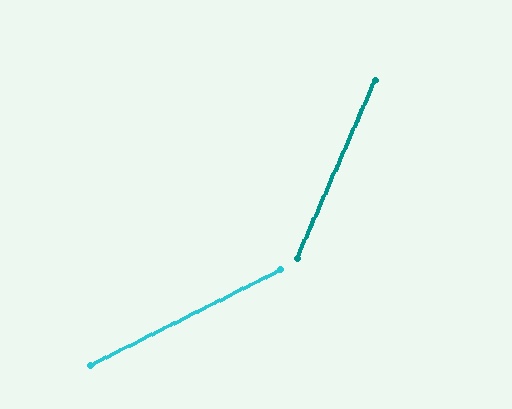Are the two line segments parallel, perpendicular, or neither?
Neither parallel nor perpendicular — they differ by about 39°.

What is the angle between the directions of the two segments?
Approximately 39 degrees.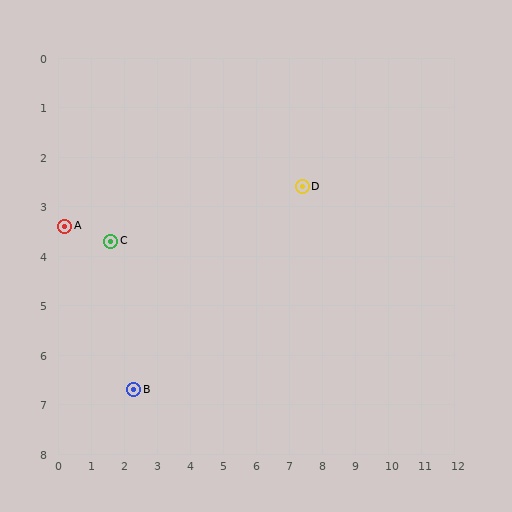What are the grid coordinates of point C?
Point C is at approximately (1.6, 3.7).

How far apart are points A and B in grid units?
Points A and B are about 3.9 grid units apart.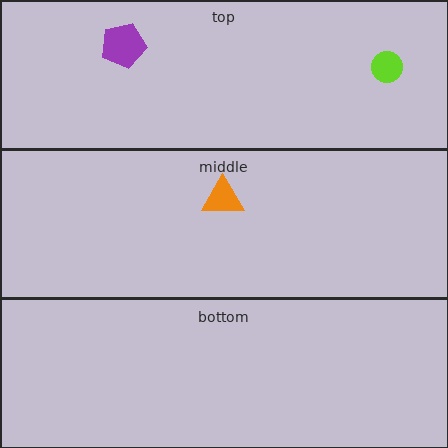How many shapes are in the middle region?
1.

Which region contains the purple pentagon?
The top region.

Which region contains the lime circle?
The top region.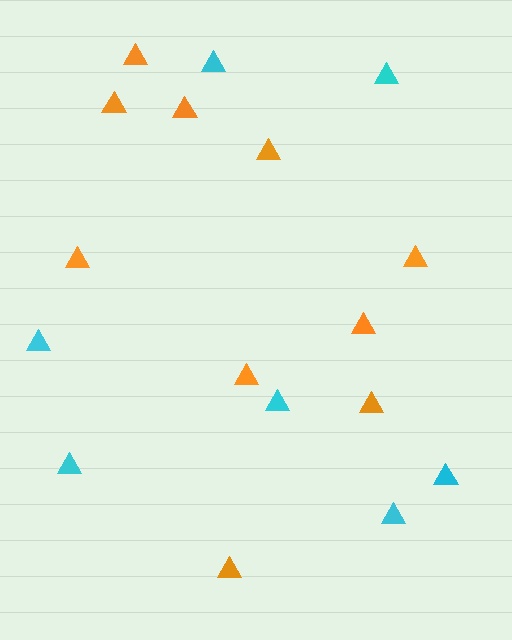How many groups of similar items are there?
There are 2 groups: one group of cyan triangles (7) and one group of orange triangles (10).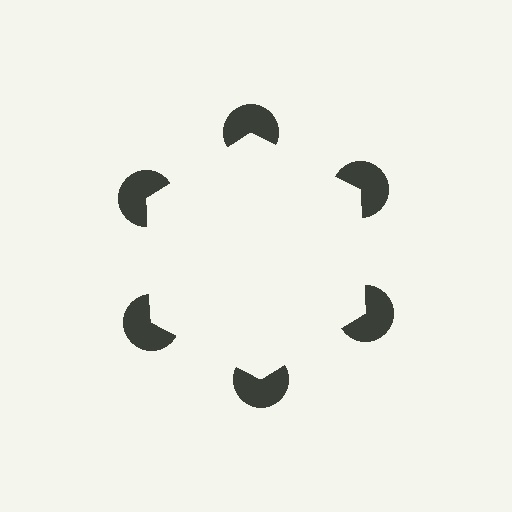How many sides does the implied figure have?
6 sides.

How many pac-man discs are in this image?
There are 6 — one at each vertex of the illusory hexagon.